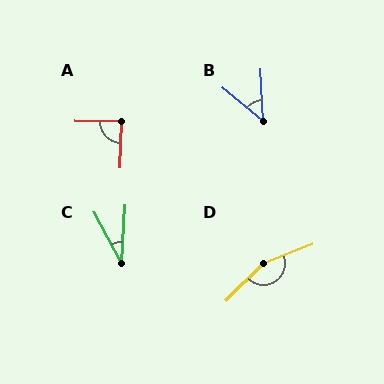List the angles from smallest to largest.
C (31°), B (48°), A (89°), D (156°).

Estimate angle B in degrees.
Approximately 48 degrees.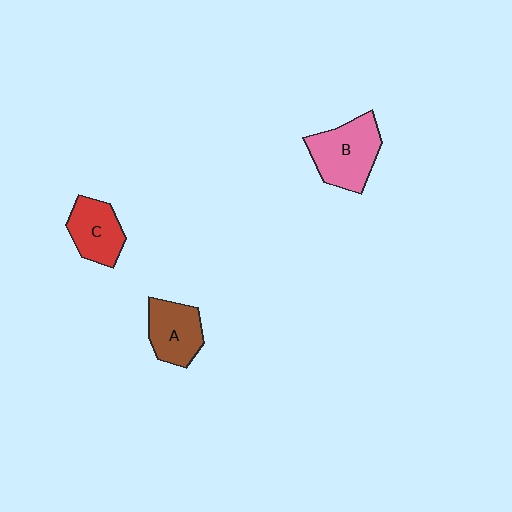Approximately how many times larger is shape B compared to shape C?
Approximately 1.3 times.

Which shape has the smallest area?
Shape C (red).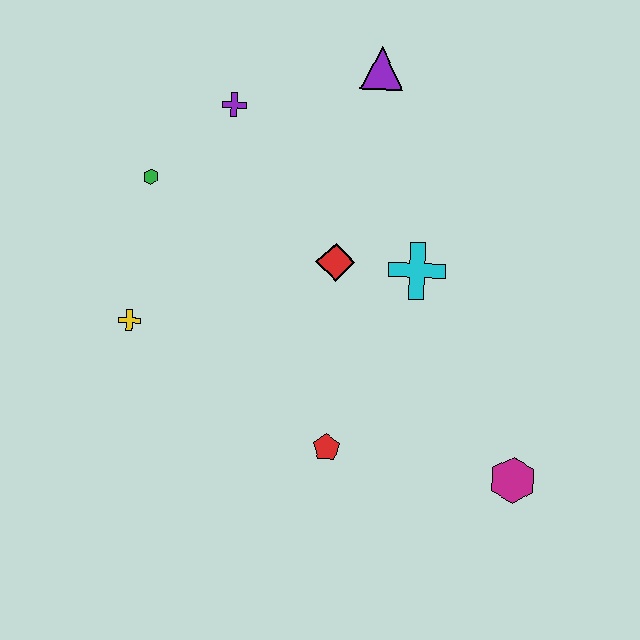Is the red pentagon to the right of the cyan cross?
No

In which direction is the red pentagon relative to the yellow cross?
The red pentagon is to the right of the yellow cross.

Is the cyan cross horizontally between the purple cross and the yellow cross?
No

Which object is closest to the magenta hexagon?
The red pentagon is closest to the magenta hexagon.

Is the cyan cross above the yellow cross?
Yes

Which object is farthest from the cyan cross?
The yellow cross is farthest from the cyan cross.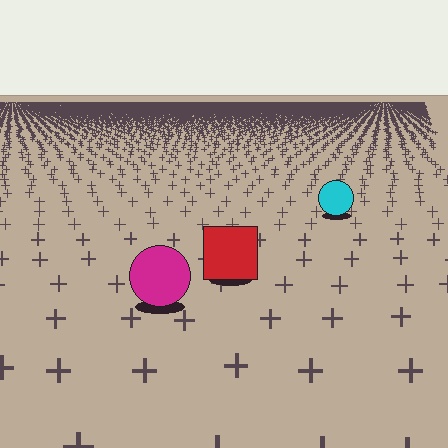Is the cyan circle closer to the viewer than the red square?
No. The red square is closer — you can tell from the texture gradient: the ground texture is coarser near it.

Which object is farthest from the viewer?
The cyan circle is farthest from the viewer. It appears smaller and the ground texture around it is denser.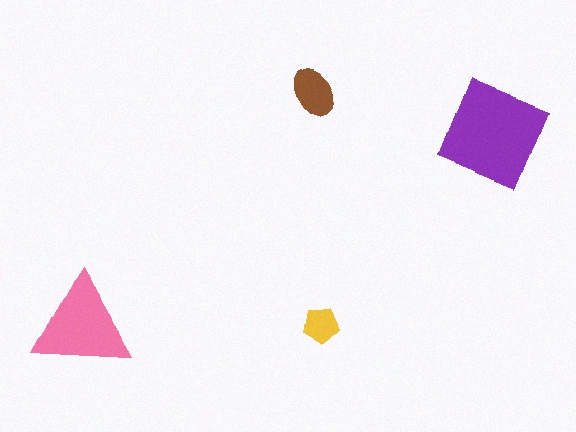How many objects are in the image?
There are 4 objects in the image.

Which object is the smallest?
The yellow pentagon.